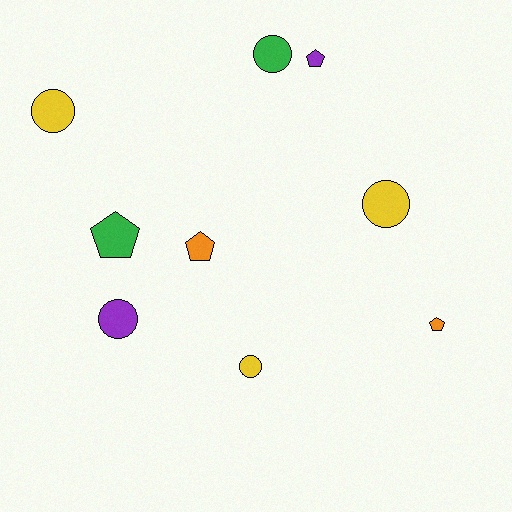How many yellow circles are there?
There are 3 yellow circles.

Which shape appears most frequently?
Circle, with 5 objects.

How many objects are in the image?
There are 9 objects.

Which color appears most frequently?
Yellow, with 3 objects.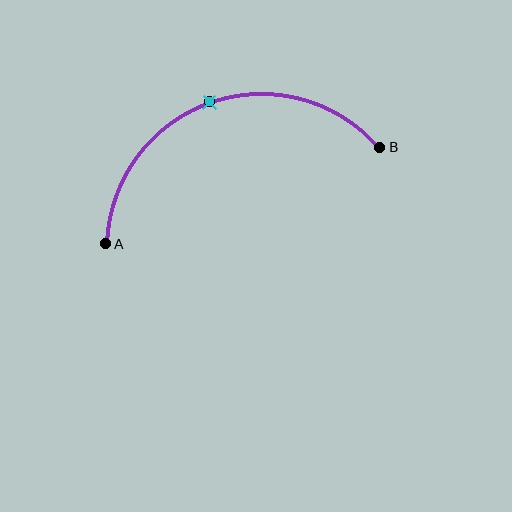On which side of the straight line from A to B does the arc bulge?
The arc bulges above the straight line connecting A and B.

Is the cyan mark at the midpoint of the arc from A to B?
Yes. The cyan mark lies on the arc at equal arc-length from both A and B — it is the arc midpoint.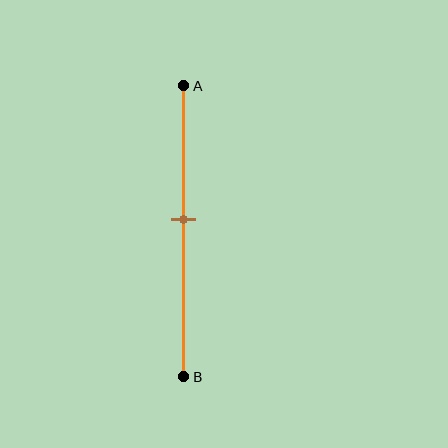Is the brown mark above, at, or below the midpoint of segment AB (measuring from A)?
The brown mark is above the midpoint of segment AB.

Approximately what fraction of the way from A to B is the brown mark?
The brown mark is approximately 45% of the way from A to B.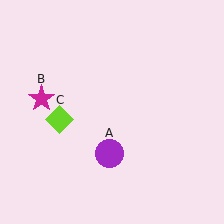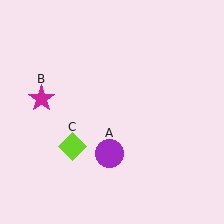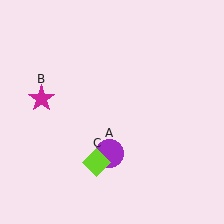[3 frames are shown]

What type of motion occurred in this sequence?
The lime diamond (object C) rotated counterclockwise around the center of the scene.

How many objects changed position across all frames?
1 object changed position: lime diamond (object C).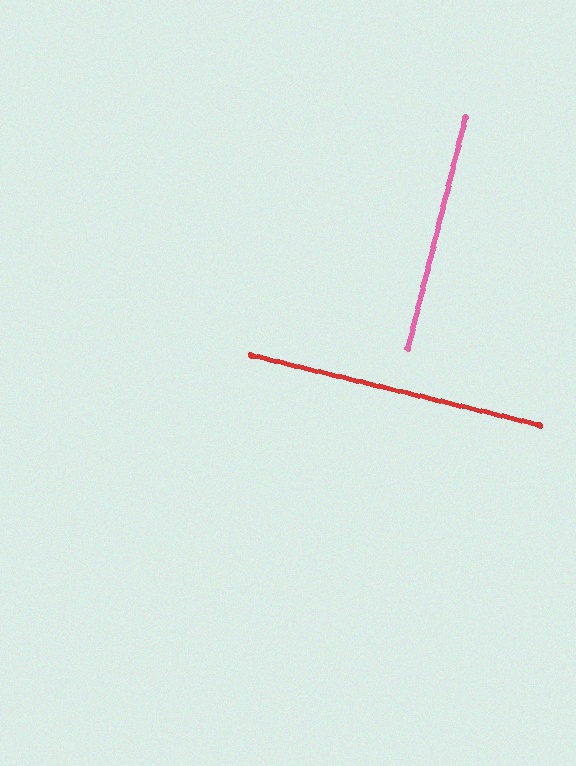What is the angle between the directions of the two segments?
Approximately 90 degrees.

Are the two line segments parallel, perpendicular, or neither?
Perpendicular — they meet at approximately 90°.